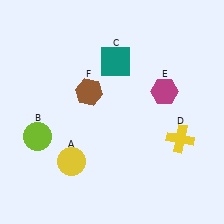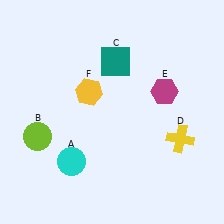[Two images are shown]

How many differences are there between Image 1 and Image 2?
There are 2 differences between the two images.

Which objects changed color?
A changed from yellow to cyan. F changed from brown to yellow.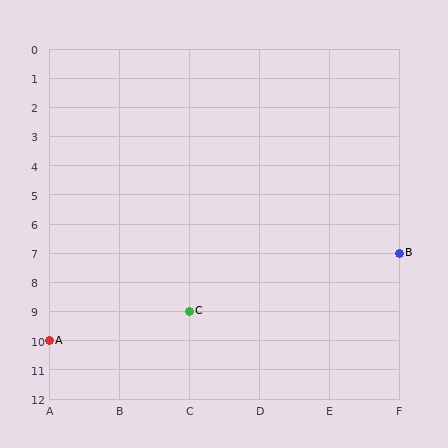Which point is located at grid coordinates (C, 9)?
Point C is at (C, 9).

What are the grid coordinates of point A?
Point A is at grid coordinates (A, 10).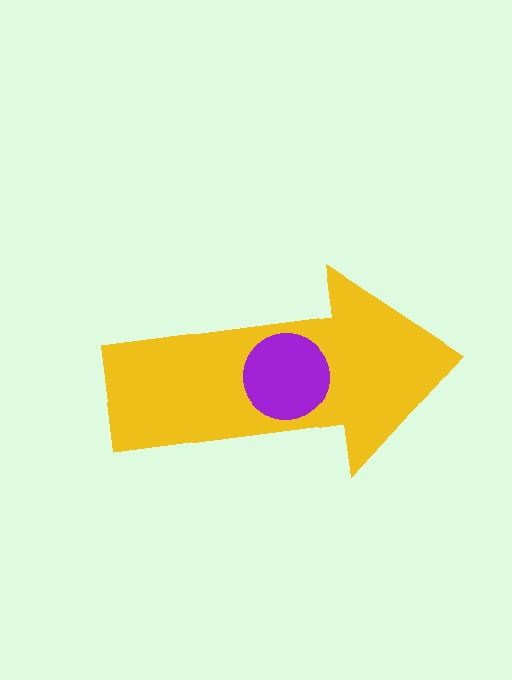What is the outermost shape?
The yellow arrow.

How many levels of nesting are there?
2.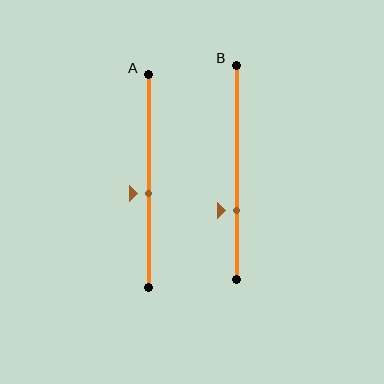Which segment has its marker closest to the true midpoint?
Segment A has its marker closest to the true midpoint.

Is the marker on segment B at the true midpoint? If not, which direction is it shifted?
No, the marker on segment B is shifted downward by about 18% of the segment length.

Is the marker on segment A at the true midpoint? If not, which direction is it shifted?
No, the marker on segment A is shifted downward by about 6% of the segment length.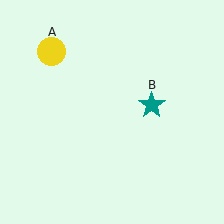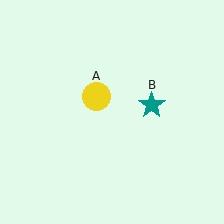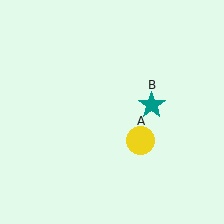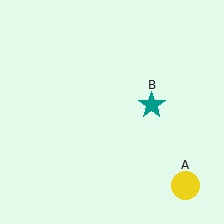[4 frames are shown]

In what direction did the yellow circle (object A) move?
The yellow circle (object A) moved down and to the right.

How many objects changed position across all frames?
1 object changed position: yellow circle (object A).